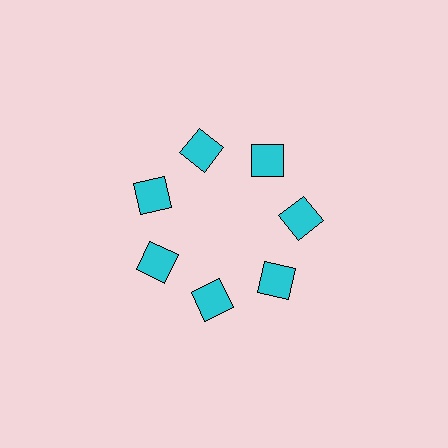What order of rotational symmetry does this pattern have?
This pattern has 7-fold rotational symmetry.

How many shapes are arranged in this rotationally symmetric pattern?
There are 7 shapes, arranged in 7 groups of 1.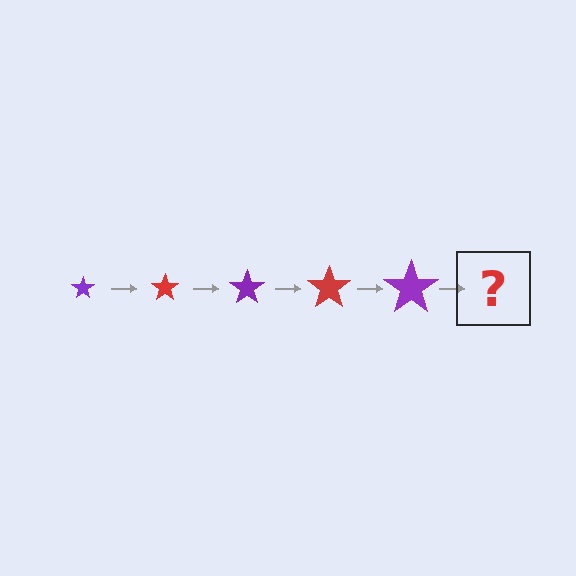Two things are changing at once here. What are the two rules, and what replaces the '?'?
The two rules are that the star grows larger each step and the color cycles through purple and red. The '?' should be a red star, larger than the previous one.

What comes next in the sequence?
The next element should be a red star, larger than the previous one.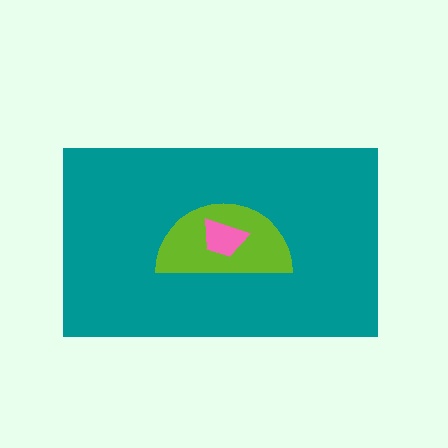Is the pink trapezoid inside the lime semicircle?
Yes.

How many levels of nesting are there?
3.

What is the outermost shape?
The teal rectangle.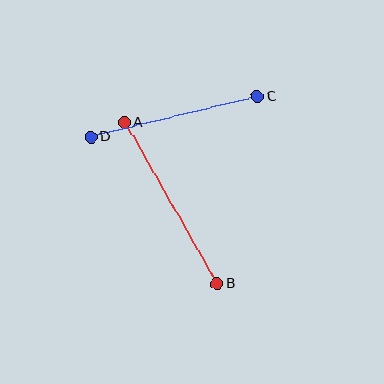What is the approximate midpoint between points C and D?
The midpoint is at approximately (174, 117) pixels.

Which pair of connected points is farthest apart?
Points A and B are farthest apart.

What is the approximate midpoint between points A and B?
The midpoint is at approximately (171, 203) pixels.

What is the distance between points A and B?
The distance is approximately 186 pixels.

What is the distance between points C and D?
The distance is approximately 171 pixels.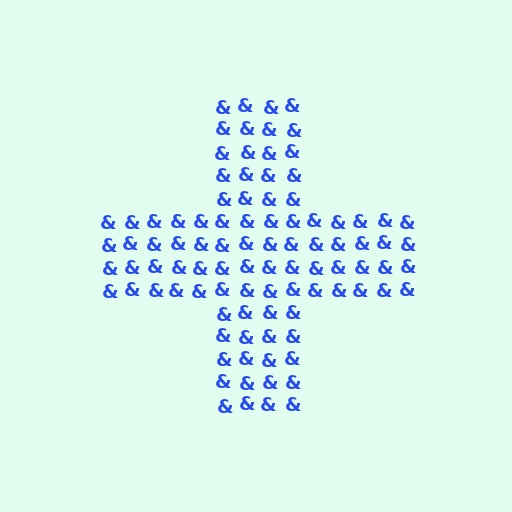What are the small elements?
The small elements are ampersands.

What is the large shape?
The large shape is a cross.